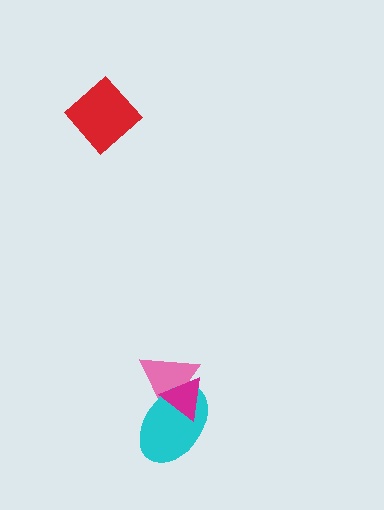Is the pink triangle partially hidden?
Yes, it is partially covered by another shape.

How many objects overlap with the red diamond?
0 objects overlap with the red diamond.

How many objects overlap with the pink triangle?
2 objects overlap with the pink triangle.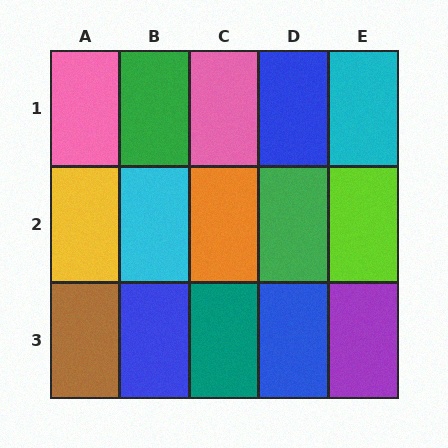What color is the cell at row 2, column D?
Green.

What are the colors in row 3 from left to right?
Brown, blue, teal, blue, purple.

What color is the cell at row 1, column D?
Blue.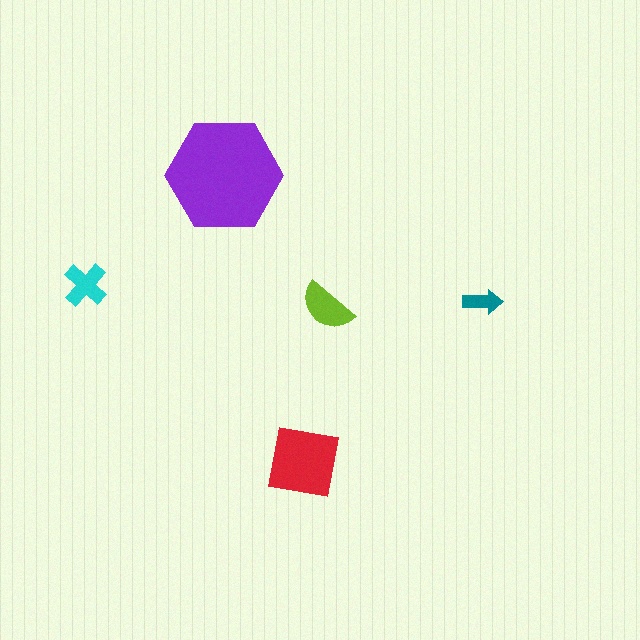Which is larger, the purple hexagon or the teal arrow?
The purple hexagon.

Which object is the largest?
The purple hexagon.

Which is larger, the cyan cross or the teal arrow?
The cyan cross.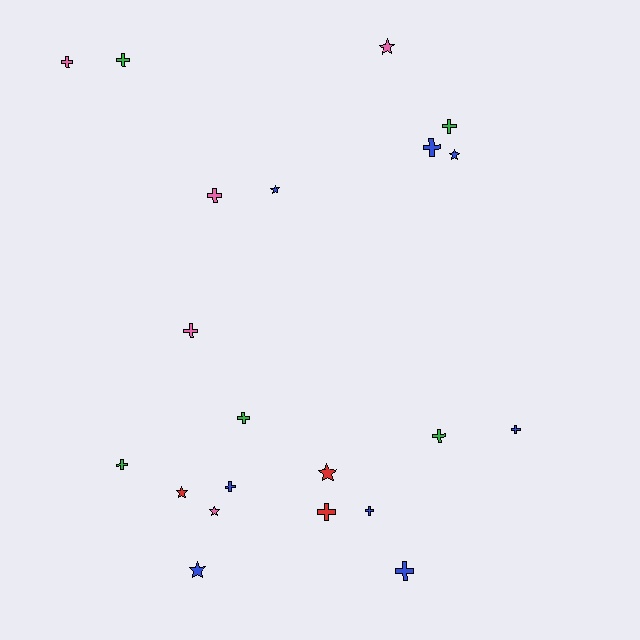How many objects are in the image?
There are 21 objects.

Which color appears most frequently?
Blue, with 8 objects.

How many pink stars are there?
There are 2 pink stars.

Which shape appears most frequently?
Cross, with 14 objects.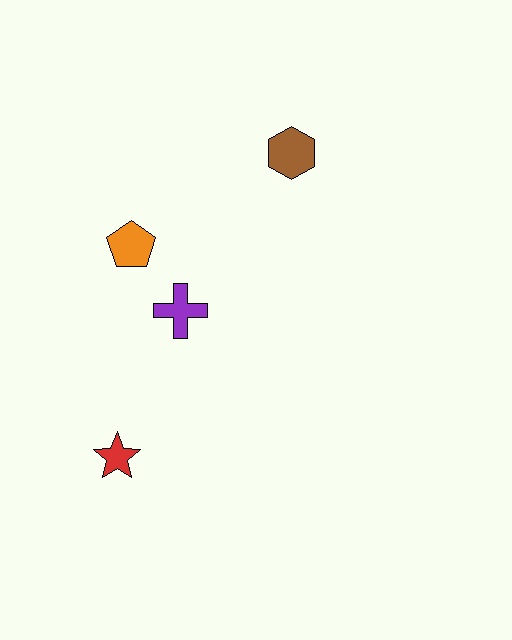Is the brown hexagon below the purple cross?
No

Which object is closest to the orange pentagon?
The purple cross is closest to the orange pentagon.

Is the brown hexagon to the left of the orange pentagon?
No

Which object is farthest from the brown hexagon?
The red star is farthest from the brown hexagon.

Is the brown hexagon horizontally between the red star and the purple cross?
No